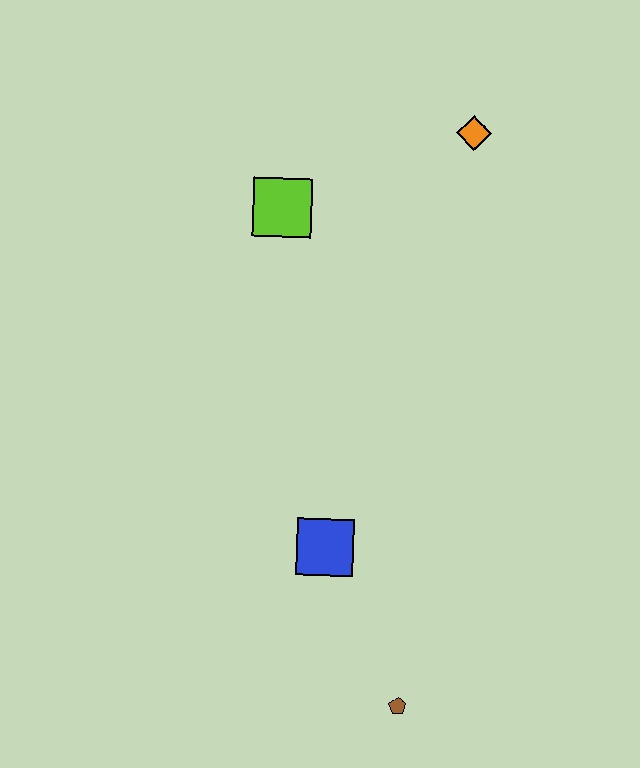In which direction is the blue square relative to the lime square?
The blue square is below the lime square.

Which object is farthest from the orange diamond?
The brown pentagon is farthest from the orange diamond.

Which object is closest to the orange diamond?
The lime square is closest to the orange diamond.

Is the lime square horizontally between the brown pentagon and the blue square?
No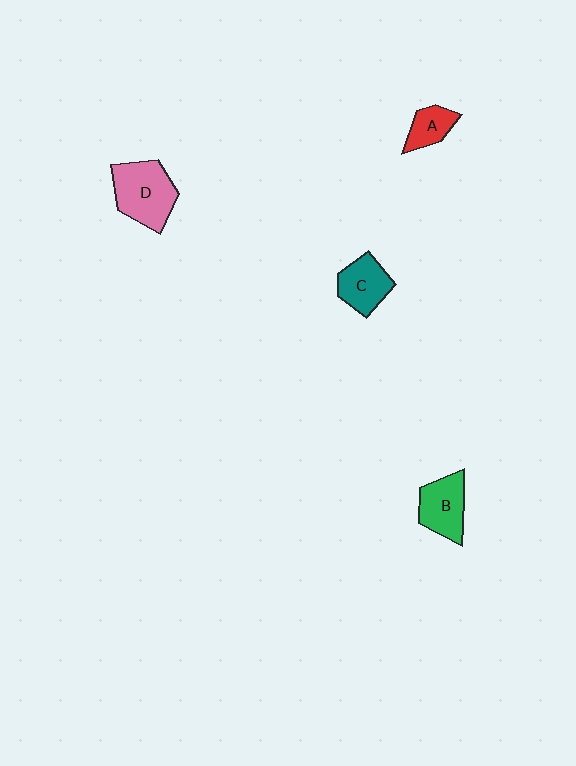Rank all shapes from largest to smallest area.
From largest to smallest: D (pink), B (green), C (teal), A (red).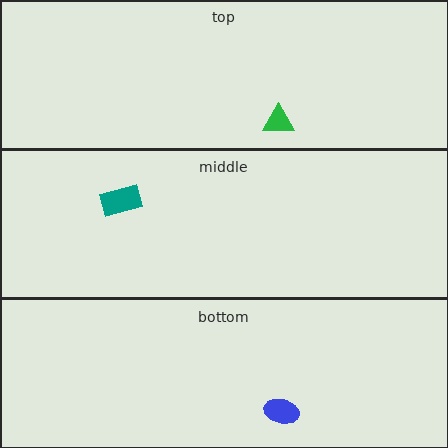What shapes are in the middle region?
The teal rectangle.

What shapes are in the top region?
The green triangle.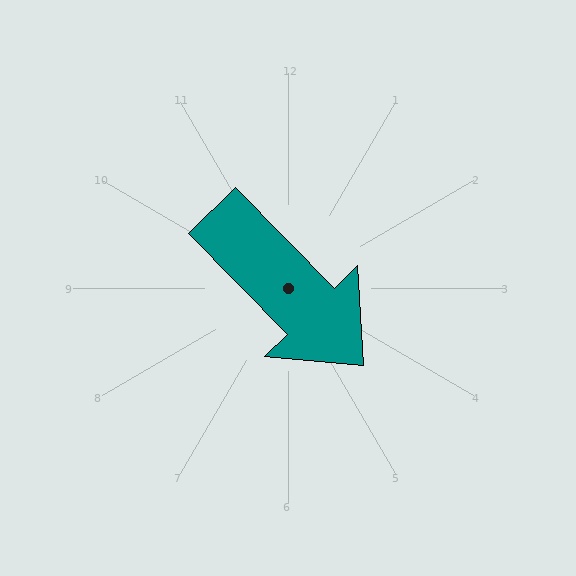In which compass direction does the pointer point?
Southeast.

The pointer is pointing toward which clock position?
Roughly 5 o'clock.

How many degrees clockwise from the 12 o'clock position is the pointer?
Approximately 136 degrees.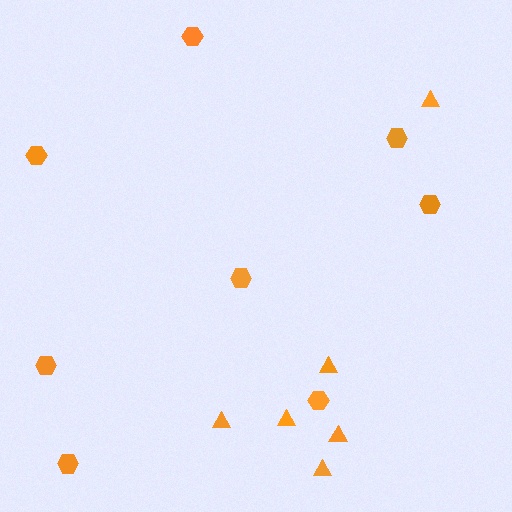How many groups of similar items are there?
There are 2 groups: one group of hexagons (8) and one group of triangles (6).